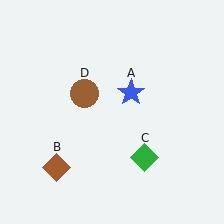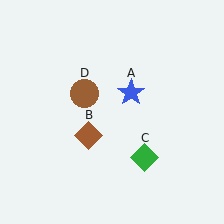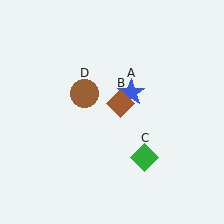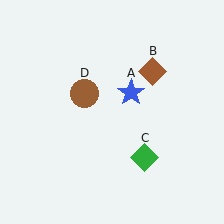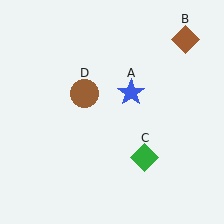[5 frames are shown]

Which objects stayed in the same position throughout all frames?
Blue star (object A) and green diamond (object C) and brown circle (object D) remained stationary.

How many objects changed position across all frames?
1 object changed position: brown diamond (object B).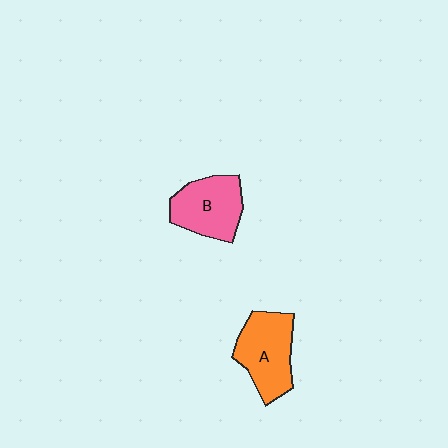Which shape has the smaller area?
Shape B (pink).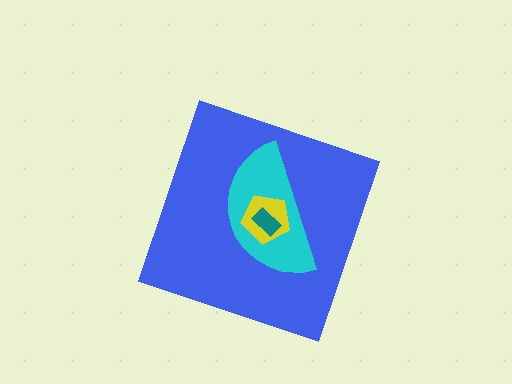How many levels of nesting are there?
4.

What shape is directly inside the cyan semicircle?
The yellow pentagon.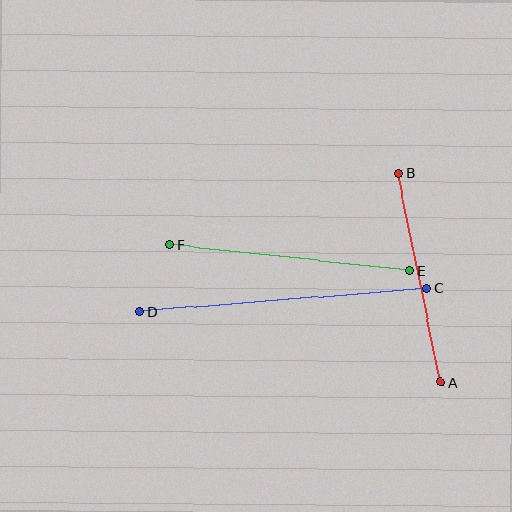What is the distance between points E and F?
The distance is approximately 241 pixels.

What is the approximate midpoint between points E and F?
The midpoint is at approximately (290, 258) pixels.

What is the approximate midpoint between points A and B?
The midpoint is at approximately (420, 278) pixels.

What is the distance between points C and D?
The distance is approximately 288 pixels.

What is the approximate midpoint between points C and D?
The midpoint is at approximately (283, 300) pixels.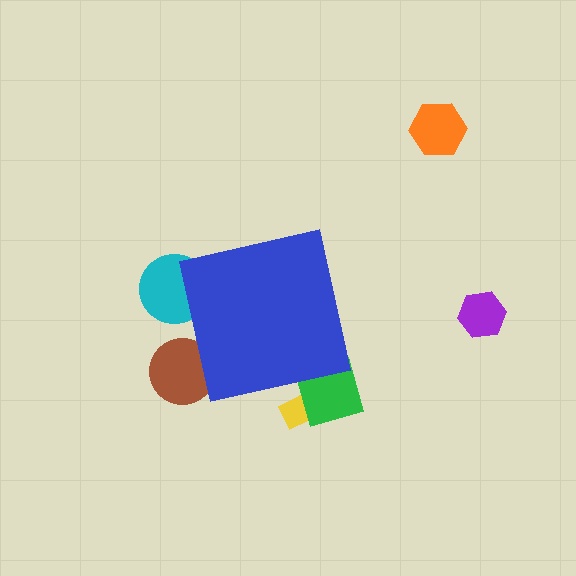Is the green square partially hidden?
Yes, the green square is partially hidden behind the blue square.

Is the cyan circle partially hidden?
Yes, the cyan circle is partially hidden behind the blue square.